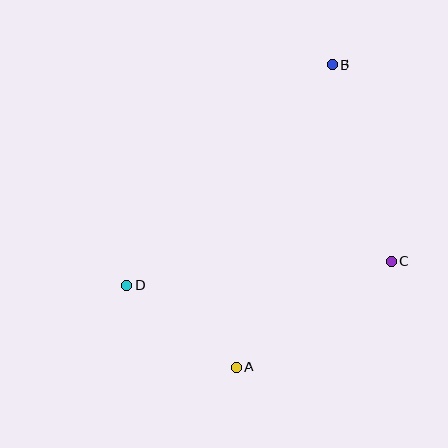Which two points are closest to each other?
Points A and D are closest to each other.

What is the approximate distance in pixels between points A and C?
The distance between A and C is approximately 187 pixels.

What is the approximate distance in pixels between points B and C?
The distance between B and C is approximately 206 pixels.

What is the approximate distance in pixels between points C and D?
The distance between C and D is approximately 265 pixels.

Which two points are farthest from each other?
Points A and B are farthest from each other.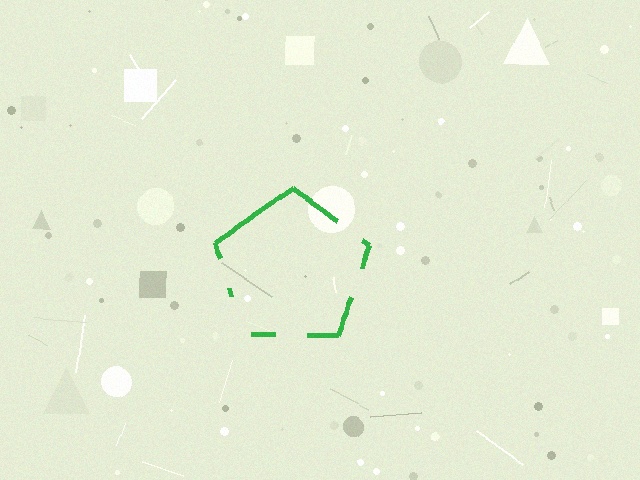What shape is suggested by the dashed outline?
The dashed outline suggests a pentagon.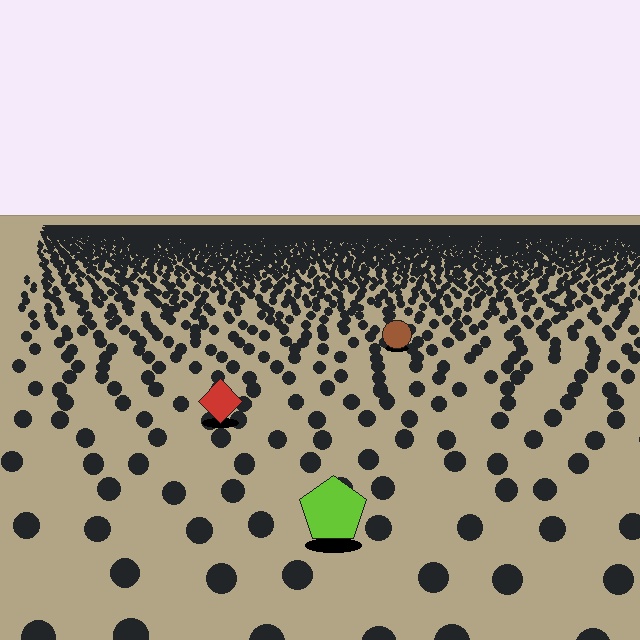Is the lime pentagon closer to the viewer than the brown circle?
Yes. The lime pentagon is closer — you can tell from the texture gradient: the ground texture is coarser near it.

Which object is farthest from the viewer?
The brown circle is farthest from the viewer. It appears smaller and the ground texture around it is denser.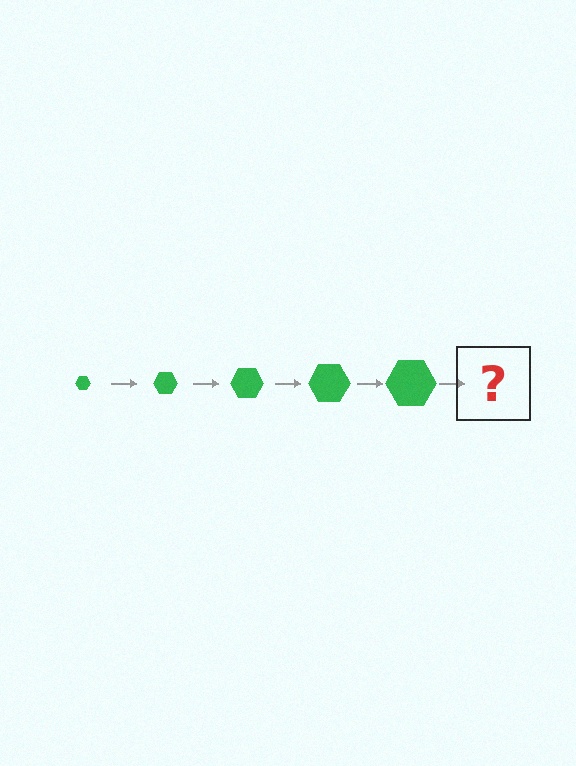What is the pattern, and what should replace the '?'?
The pattern is that the hexagon gets progressively larger each step. The '?' should be a green hexagon, larger than the previous one.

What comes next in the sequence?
The next element should be a green hexagon, larger than the previous one.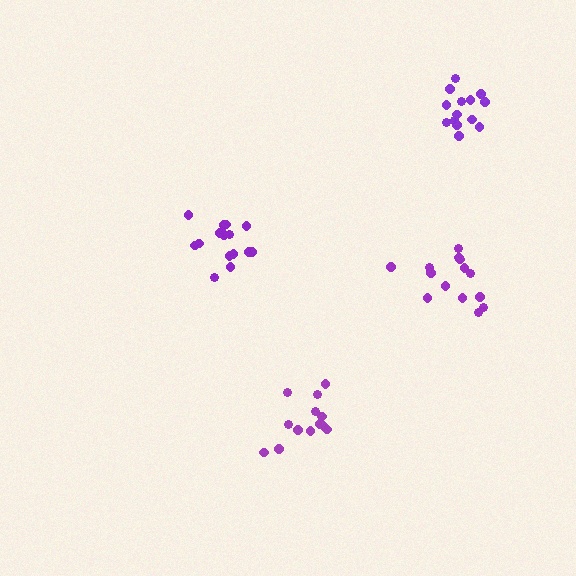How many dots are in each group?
Group 1: 15 dots, Group 2: 14 dots, Group 3: 13 dots, Group 4: 14 dots (56 total).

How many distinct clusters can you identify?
There are 4 distinct clusters.